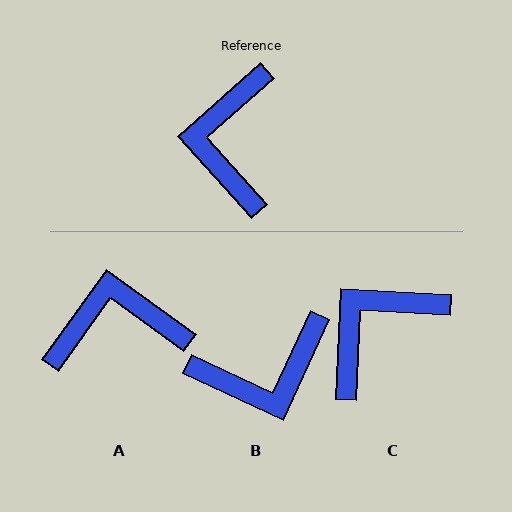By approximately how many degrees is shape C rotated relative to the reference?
Approximately 45 degrees clockwise.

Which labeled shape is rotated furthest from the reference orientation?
B, about 114 degrees away.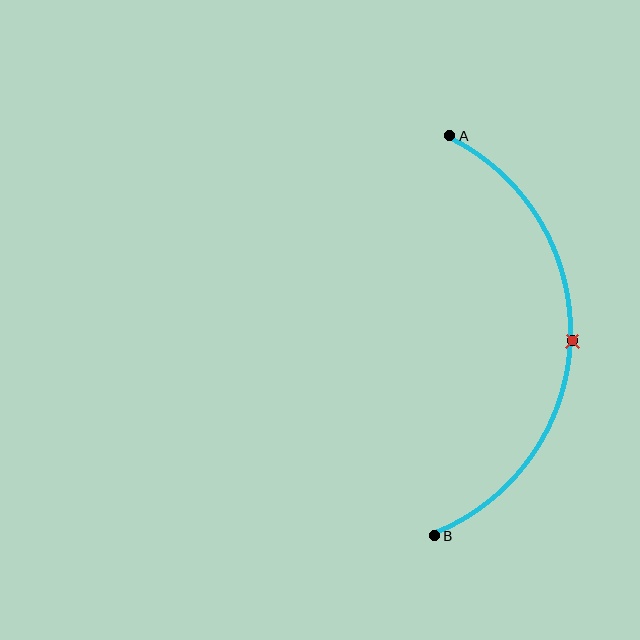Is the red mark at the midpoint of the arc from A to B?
Yes. The red mark lies on the arc at equal arc-length from both A and B — it is the arc midpoint.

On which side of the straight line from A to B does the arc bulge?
The arc bulges to the right of the straight line connecting A and B.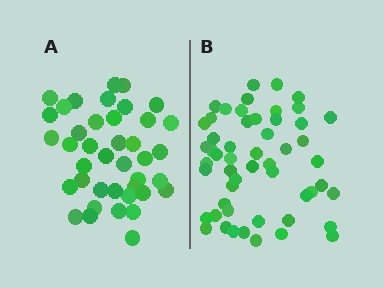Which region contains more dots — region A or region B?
Region B (the right region) has more dots.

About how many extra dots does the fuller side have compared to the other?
Region B has approximately 15 more dots than region A.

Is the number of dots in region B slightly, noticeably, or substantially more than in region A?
Region B has noticeably more, but not dramatically so. The ratio is roughly 1.3 to 1.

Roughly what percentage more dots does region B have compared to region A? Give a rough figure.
About 30% more.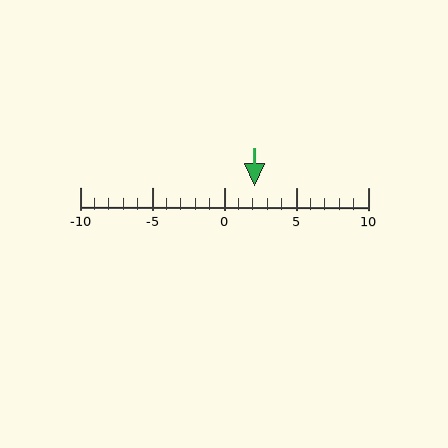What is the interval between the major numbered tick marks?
The major tick marks are spaced 5 units apart.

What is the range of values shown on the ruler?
The ruler shows values from -10 to 10.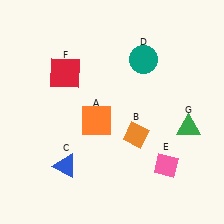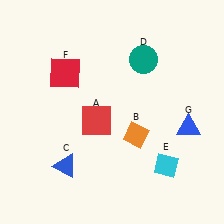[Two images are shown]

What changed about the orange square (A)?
In Image 1, A is orange. In Image 2, it changed to red.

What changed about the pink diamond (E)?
In Image 1, E is pink. In Image 2, it changed to cyan.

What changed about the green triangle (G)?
In Image 1, G is green. In Image 2, it changed to blue.